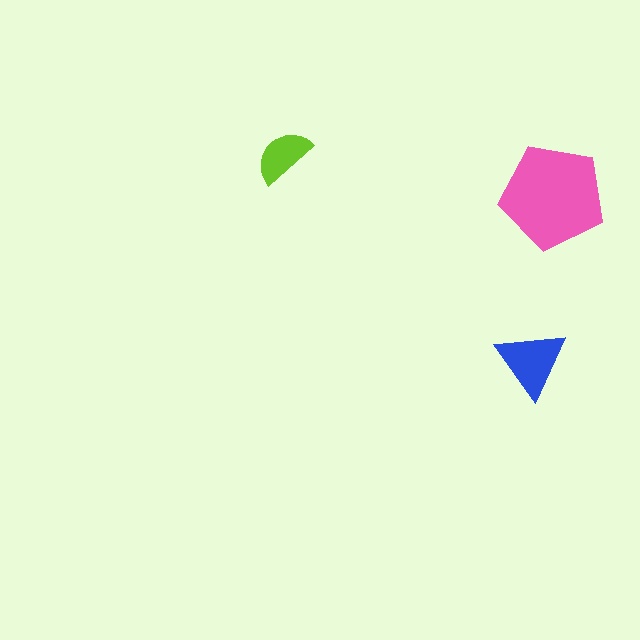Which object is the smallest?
The lime semicircle.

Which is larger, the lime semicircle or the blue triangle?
The blue triangle.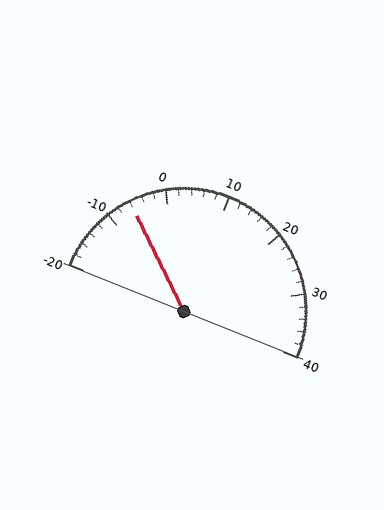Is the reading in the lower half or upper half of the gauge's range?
The reading is in the lower half of the range (-20 to 40).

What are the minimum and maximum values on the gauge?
The gauge ranges from -20 to 40.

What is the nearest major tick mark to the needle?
The nearest major tick mark is -10.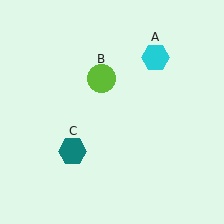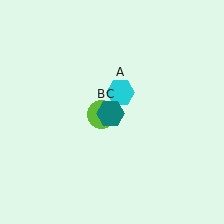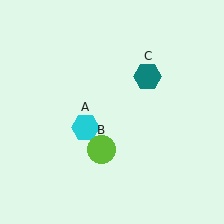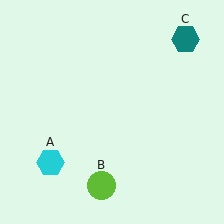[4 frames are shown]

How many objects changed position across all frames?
3 objects changed position: cyan hexagon (object A), lime circle (object B), teal hexagon (object C).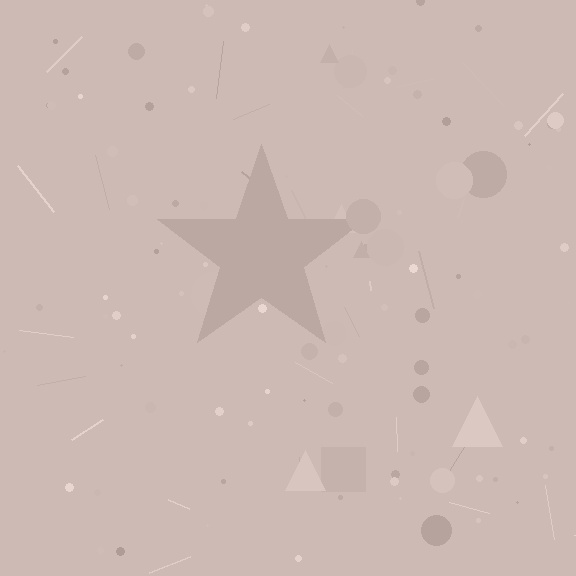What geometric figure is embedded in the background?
A star is embedded in the background.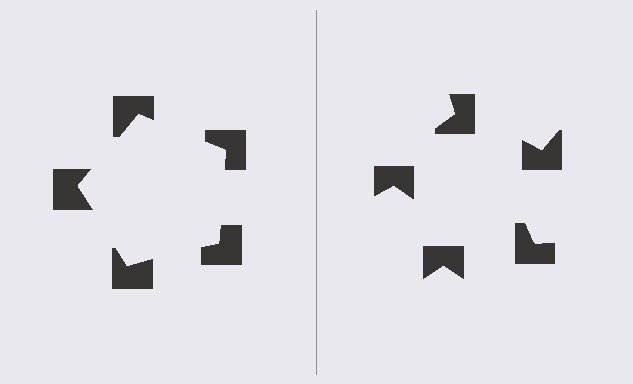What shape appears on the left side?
An illusory pentagon.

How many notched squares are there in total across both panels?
10 — 5 on each side.